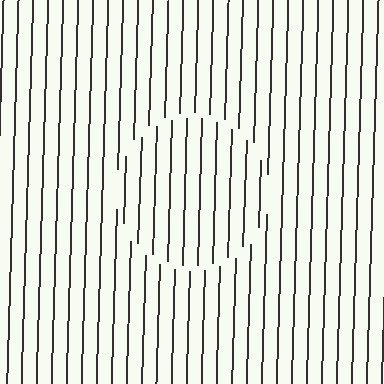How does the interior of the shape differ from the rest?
The interior of the shape contains the same grating, shifted by half a period — the contour is defined by the phase discontinuity where line-ends from the inner and outer gratings abut.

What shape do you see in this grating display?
An illusory circle. The interior of the shape contains the same grating, shifted by half a period — the contour is defined by the phase discontinuity where line-ends from the inner and outer gratings abut.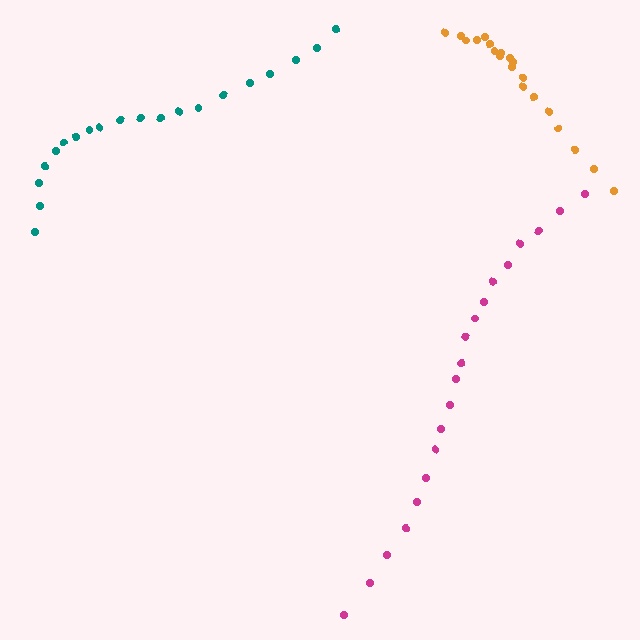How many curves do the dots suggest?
There are 3 distinct paths.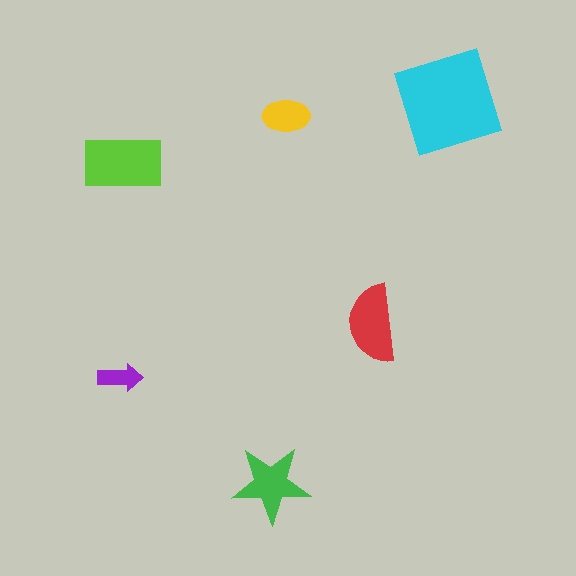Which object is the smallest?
The purple arrow.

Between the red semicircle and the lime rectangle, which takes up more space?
The lime rectangle.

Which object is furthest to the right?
The cyan square is rightmost.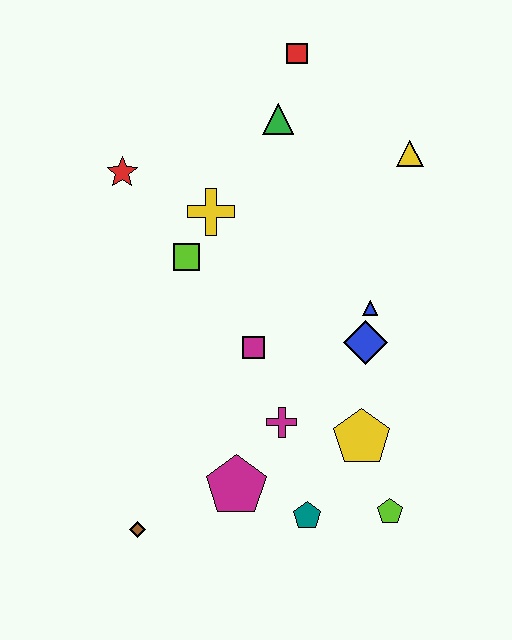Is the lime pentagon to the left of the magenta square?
No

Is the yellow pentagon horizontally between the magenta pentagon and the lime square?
No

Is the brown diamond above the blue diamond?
No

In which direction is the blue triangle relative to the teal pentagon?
The blue triangle is above the teal pentagon.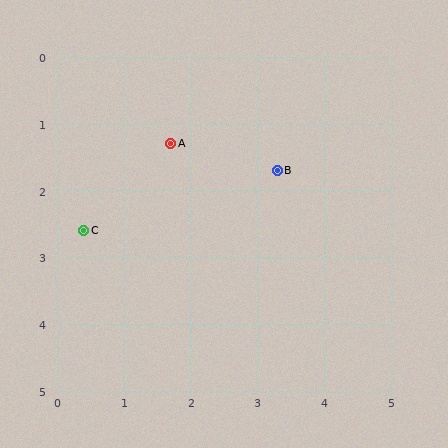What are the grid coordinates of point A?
Point A is at approximately (1.7, 1.3).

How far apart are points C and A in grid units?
Points C and A are about 1.8 grid units apart.